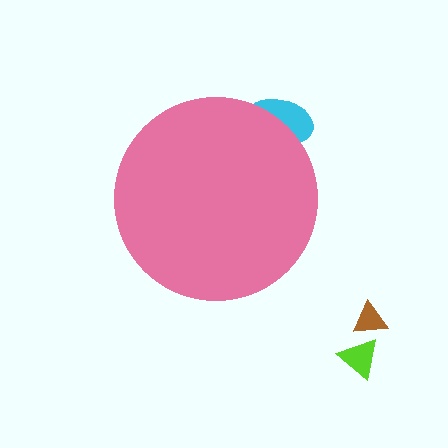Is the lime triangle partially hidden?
No, the lime triangle is fully visible.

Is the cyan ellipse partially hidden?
Yes, the cyan ellipse is partially hidden behind the pink circle.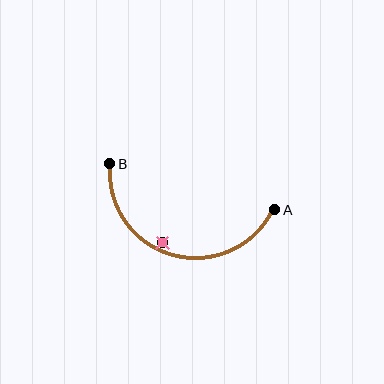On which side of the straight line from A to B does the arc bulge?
The arc bulges below the straight line connecting A and B.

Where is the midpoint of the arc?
The arc midpoint is the point on the curve farthest from the straight line joining A and B. It sits below that line.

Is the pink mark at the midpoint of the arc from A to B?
No — the pink mark does not lie on the arc at all. It sits slightly inside the curve.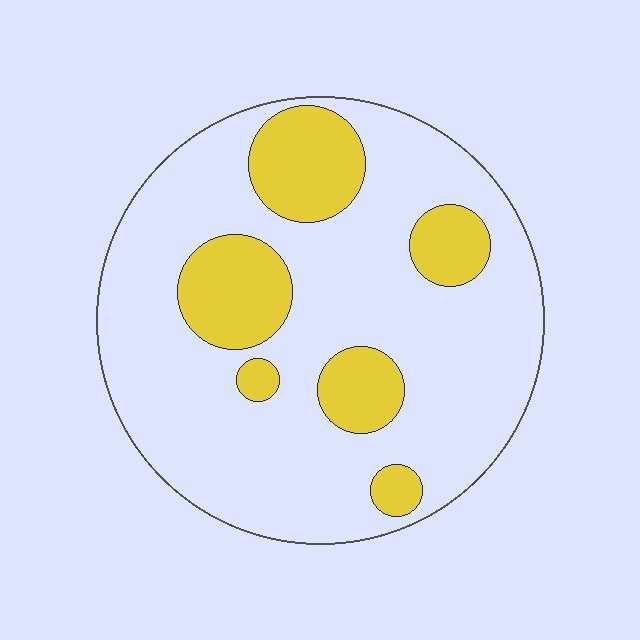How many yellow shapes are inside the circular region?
6.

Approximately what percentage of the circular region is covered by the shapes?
Approximately 25%.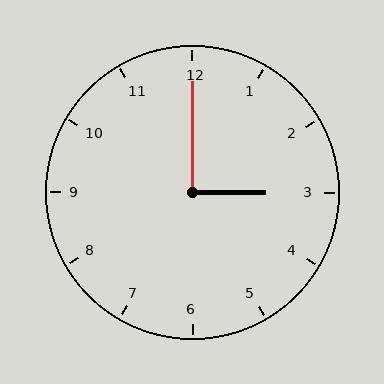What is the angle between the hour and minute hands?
Approximately 90 degrees.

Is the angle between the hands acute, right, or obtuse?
It is right.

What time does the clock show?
3:00.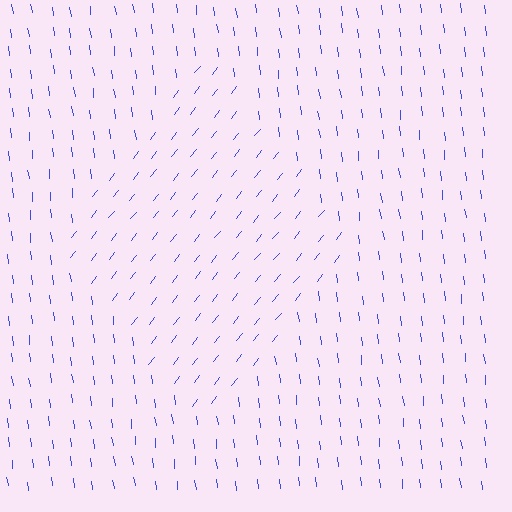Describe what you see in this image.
The image is filled with small blue line segments. A diamond region in the image has lines oriented differently from the surrounding lines, creating a visible texture boundary.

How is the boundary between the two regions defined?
The boundary is defined purely by a change in line orientation (approximately 45 degrees difference). All lines are the same color and thickness.